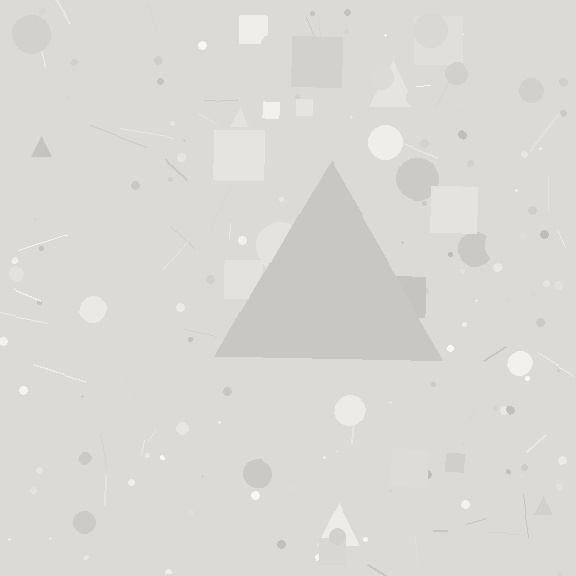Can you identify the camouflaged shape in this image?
The camouflaged shape is a triangle.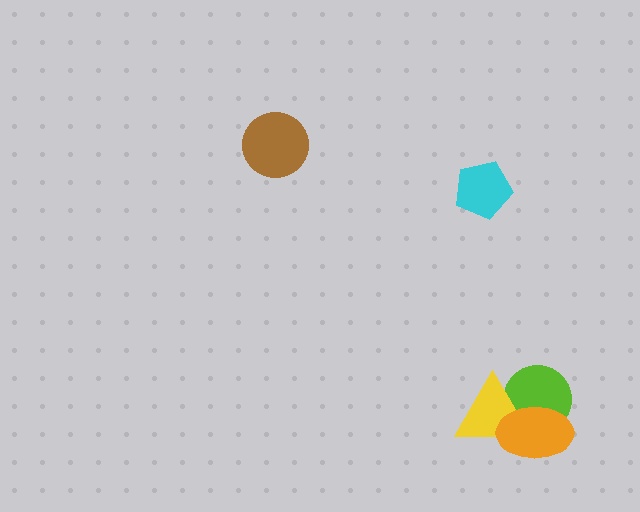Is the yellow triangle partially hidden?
Yes, it is partially covered by another shape.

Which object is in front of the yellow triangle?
The orange ellipse is in front of the yellow triangle.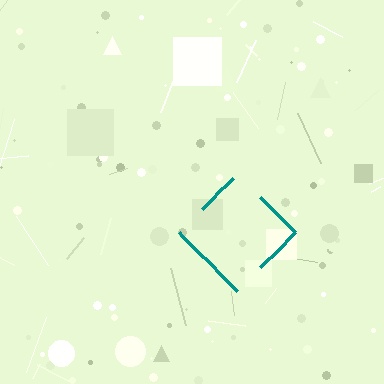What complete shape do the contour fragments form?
The contour fragments form a diamond.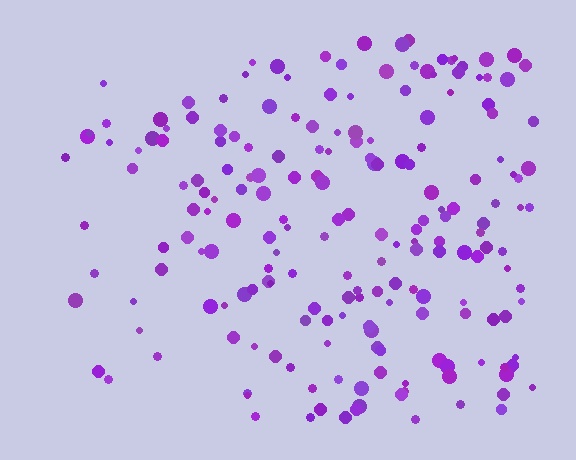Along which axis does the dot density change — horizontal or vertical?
Horizontal.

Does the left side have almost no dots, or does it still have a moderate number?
Still a moderate number, just noticeably fewer than the right.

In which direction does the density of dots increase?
From left to right, with the right side densest.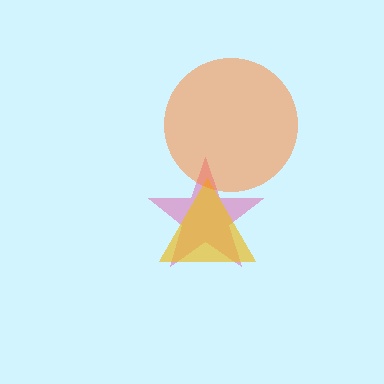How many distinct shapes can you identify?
There are 3 distinct shapes: a pink star, a yellow triangle, an orange circle.